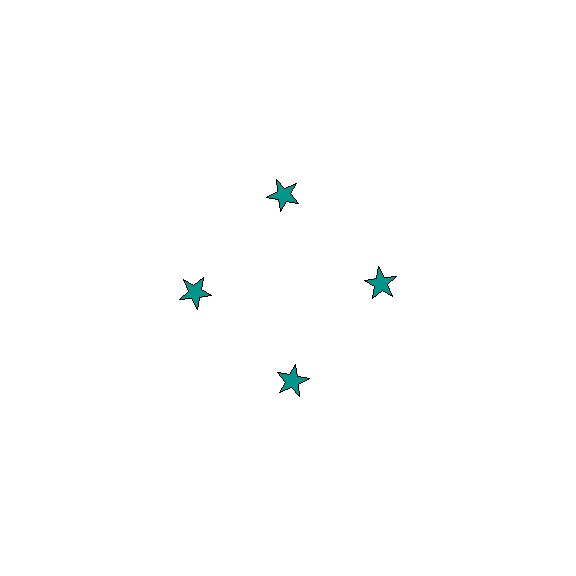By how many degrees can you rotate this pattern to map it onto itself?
The pattern maps onto itself every 90 degrees of rotation.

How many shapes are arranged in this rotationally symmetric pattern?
There are 4 shapes, arranged in 4 groups of 1.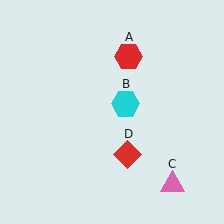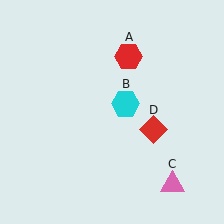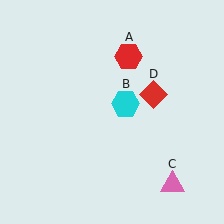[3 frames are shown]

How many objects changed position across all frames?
1 object changed position: red diamond (object D).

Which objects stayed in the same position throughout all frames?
Red hexagon (object A) and cyan hexagon (object B) and pink triangle (object C) remained stationary.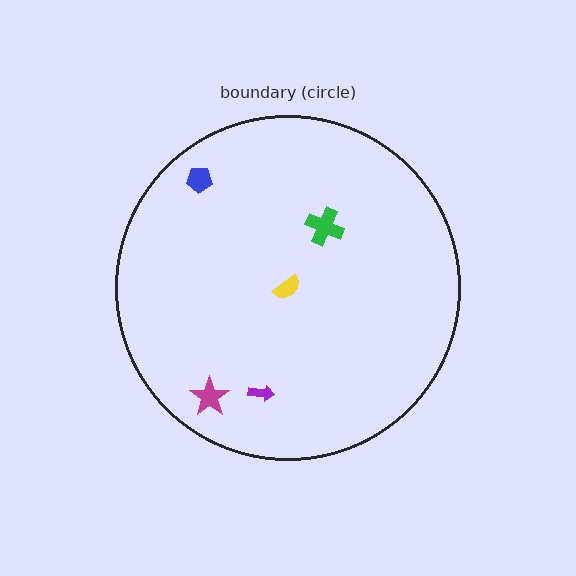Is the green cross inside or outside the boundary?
Inside.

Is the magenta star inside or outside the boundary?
Inside.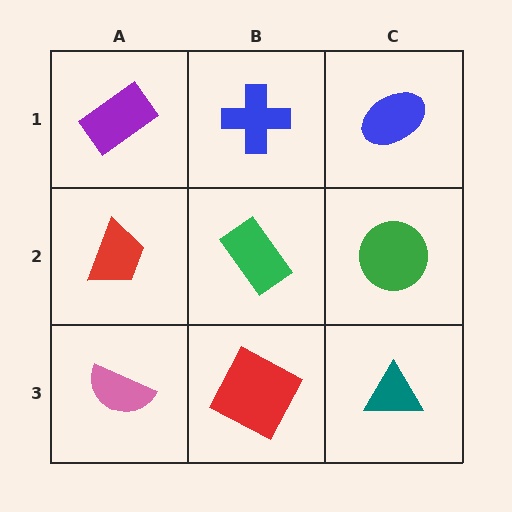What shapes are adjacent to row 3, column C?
A green circle (row 2, column C), a red square (row 3, column B).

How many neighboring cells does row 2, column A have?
3.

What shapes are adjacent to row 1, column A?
A red trapezoid (row 2, column A), a blue cross (row 1, column B).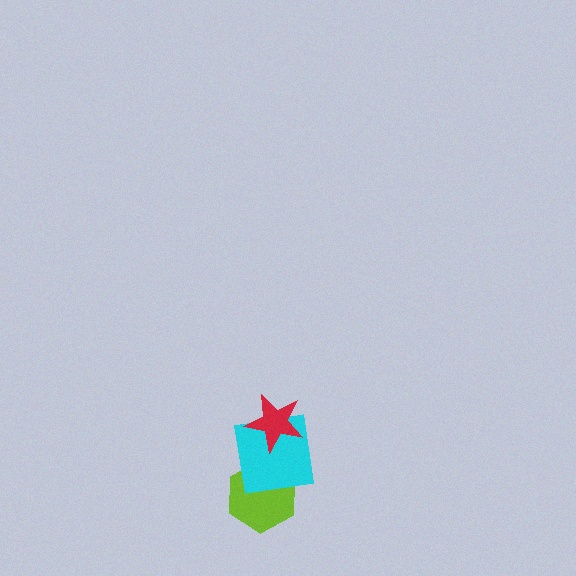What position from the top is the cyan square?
The cyan square is 2nd from the top.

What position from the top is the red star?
The red star is 1st from the top.